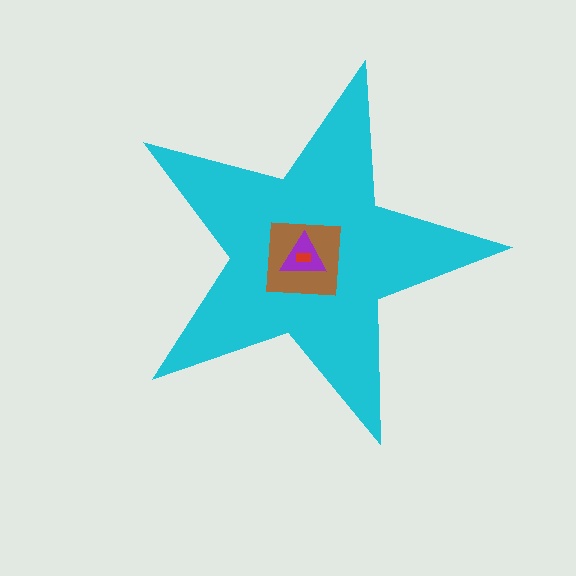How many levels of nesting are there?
4.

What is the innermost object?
The red rectangle.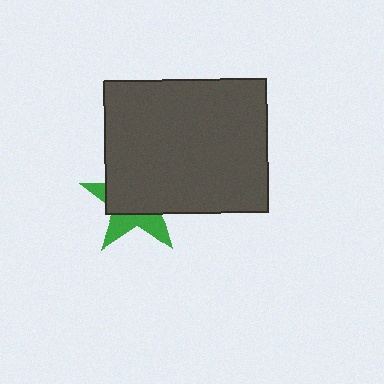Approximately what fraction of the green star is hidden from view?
Roughly 64% of the green star is hidden behind the dark gray rectangle.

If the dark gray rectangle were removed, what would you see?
You would see the complete green star.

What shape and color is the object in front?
The object in front is a dark gray rectangle.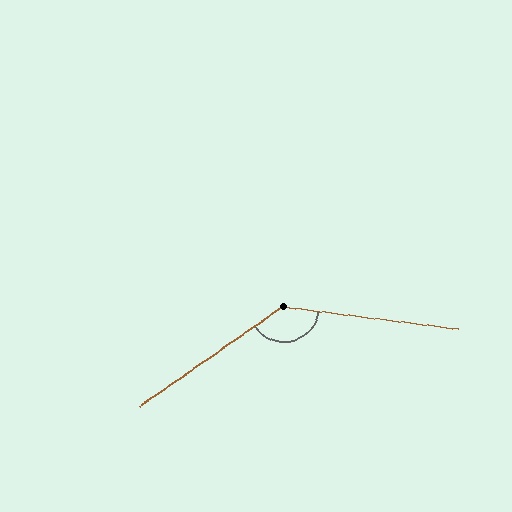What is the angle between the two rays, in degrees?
Approximately 138 degrees.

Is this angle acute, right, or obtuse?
It is obtuse.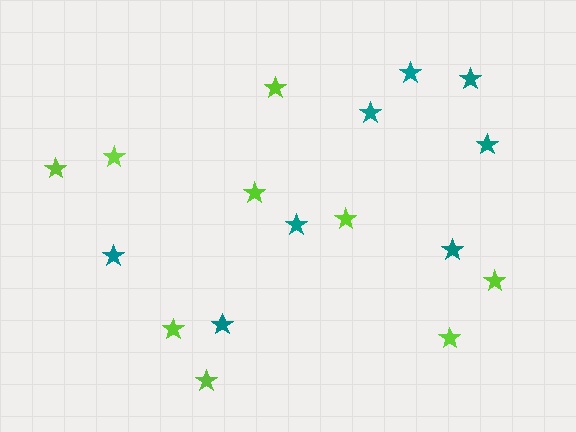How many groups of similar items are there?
There are 2 groups: one group of teal stars (8) and one group of lime stars (9).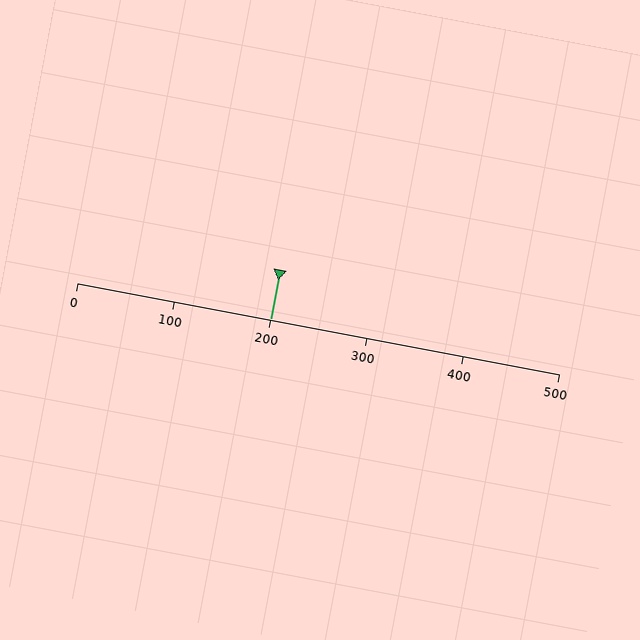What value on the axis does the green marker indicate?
The marker indicates approximately 200.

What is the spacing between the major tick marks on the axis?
The major ticks are spaced 100 apart.